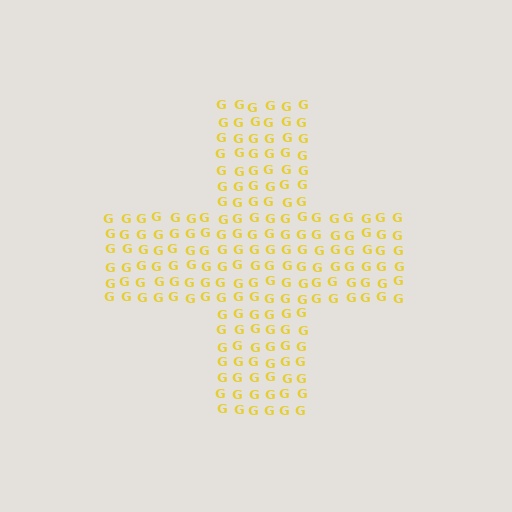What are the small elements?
The small elements are letter G's.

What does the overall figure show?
The overall figure shows a cross.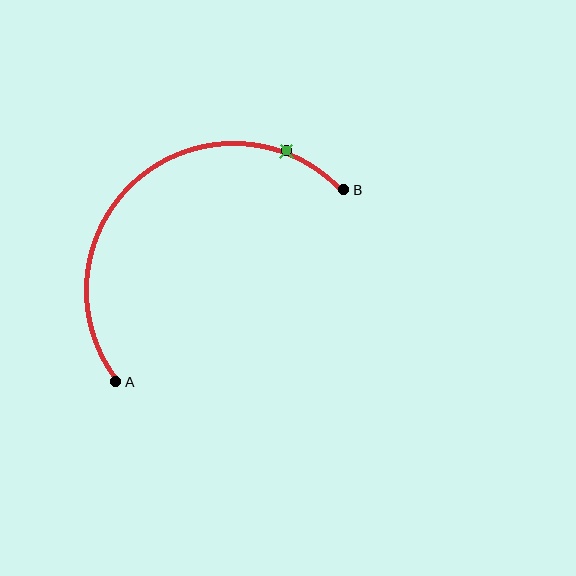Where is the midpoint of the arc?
The arc midpoint is the point on the curve farthest from the straight line joining A and B. It sits above and to the left of that line.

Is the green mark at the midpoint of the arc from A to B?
No. The green mark lies on the arc but is closer to endpoint B. The arc midpoint would be at the point on the curve equidistant along the arc from both A and B.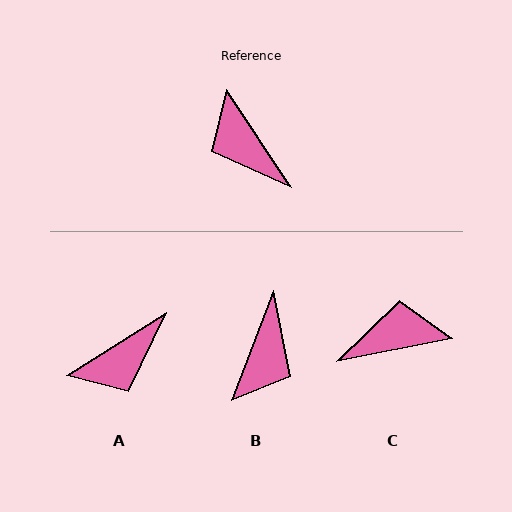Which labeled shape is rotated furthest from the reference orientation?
B, about 126 degrees away.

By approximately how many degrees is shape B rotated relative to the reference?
Approximately 126 degrees counter-clockwise.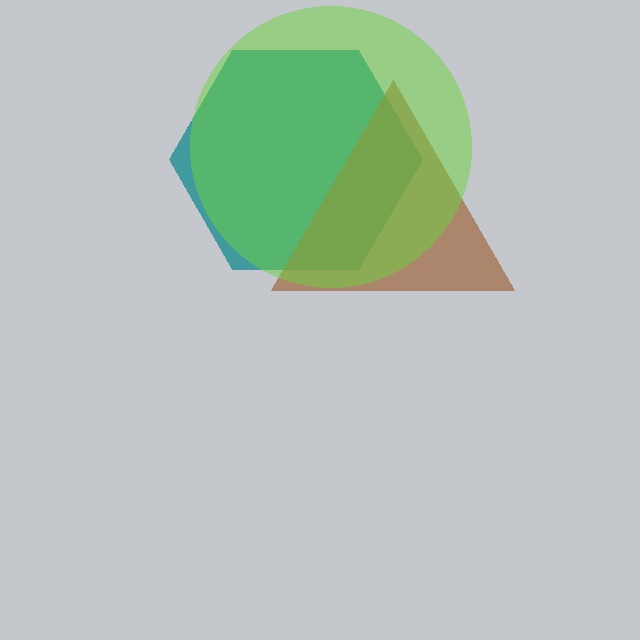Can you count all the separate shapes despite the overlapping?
Yes, there are 3 separate shapes.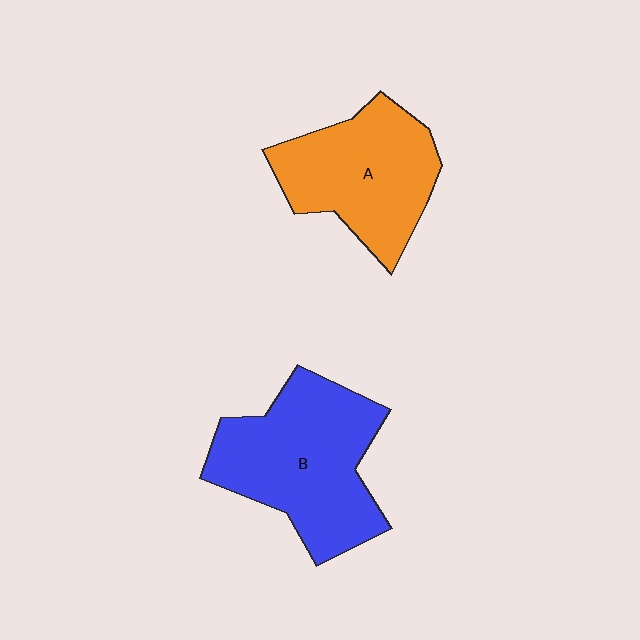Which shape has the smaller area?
Shape A (orange).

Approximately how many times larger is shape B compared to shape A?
Approximately 1.2 times.